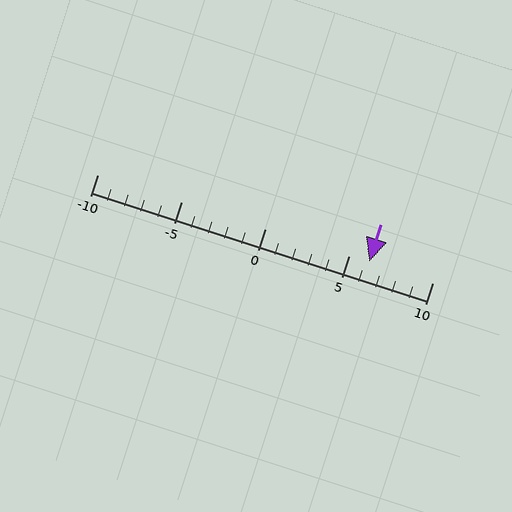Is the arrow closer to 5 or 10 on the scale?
The arrow is closer to 5.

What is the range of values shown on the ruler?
The ruler shows values from -10 to 10.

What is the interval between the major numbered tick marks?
The major tick marks are spaced 5 units apart.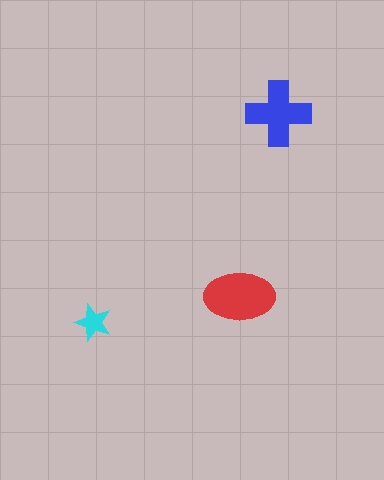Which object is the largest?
The red ellipse.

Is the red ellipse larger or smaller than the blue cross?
Larger.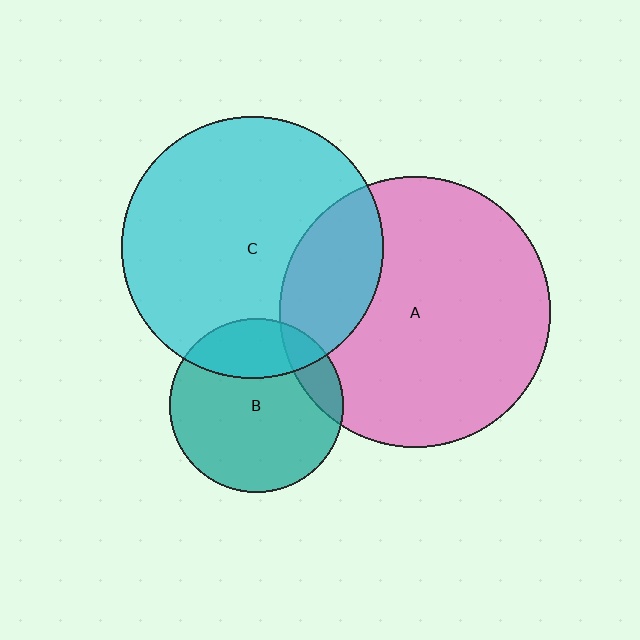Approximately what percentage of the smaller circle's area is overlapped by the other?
Approximately 15%.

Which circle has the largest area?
Circle A (pink).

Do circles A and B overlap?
Yes.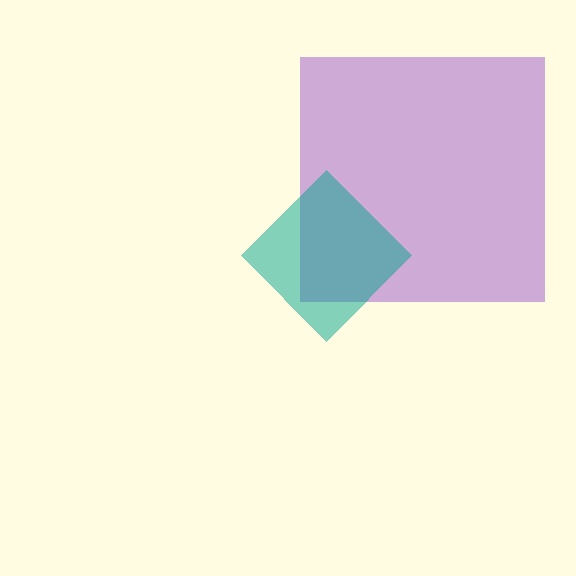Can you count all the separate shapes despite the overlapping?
Yes, there are 2 separate shapes.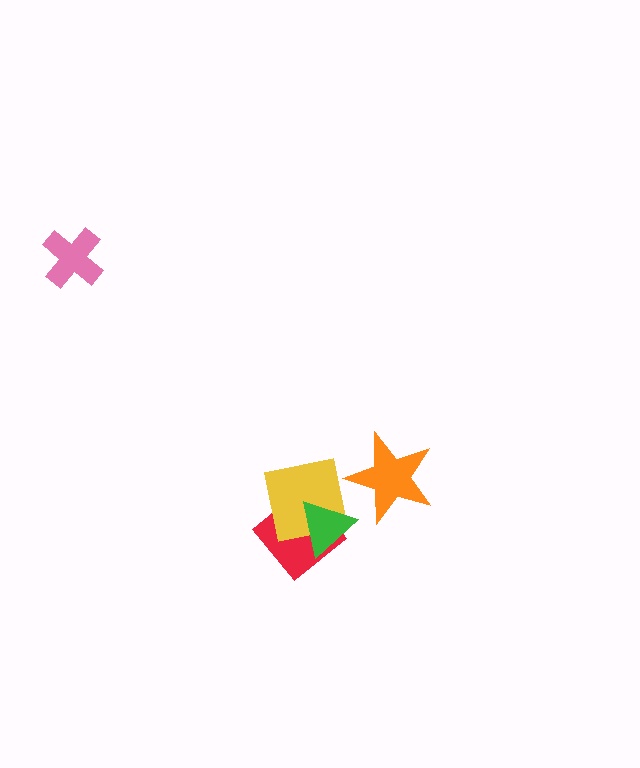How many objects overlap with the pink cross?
0 objects overlap with the pink cross.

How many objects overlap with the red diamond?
2 objects overlap with the red diamond.